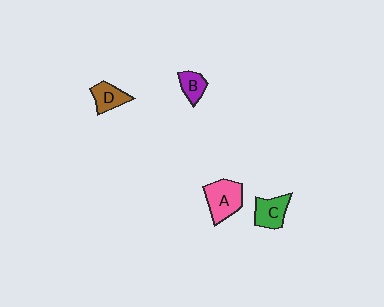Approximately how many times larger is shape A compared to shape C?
Approximately 1.3 times.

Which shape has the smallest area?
Shape B (purple).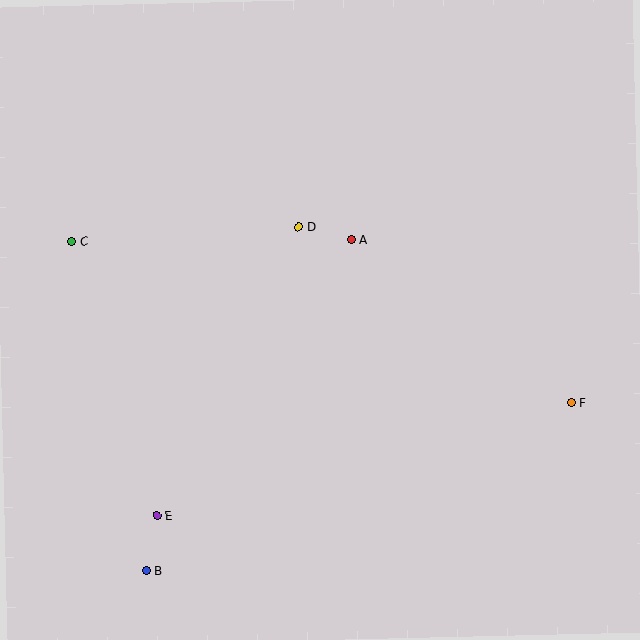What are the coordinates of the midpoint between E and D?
The midpoint between E and D is at (228, 371).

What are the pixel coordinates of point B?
Point B is at (146, 571).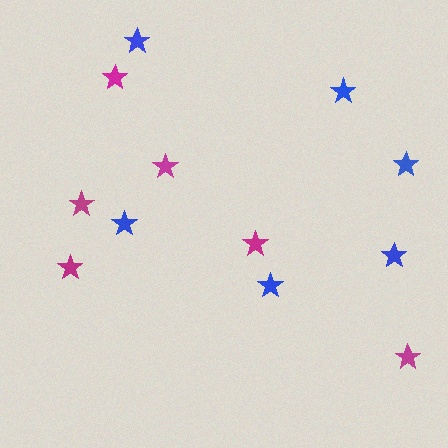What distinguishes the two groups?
There are 2 groups: one group of magenta stars (6) and one group of blue stars (6).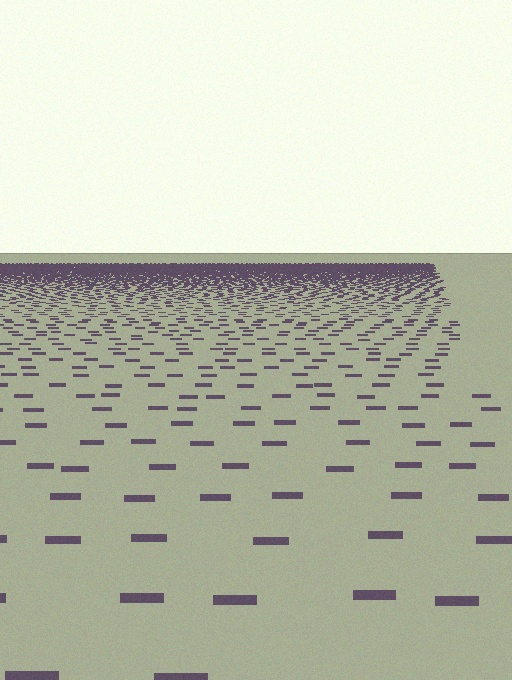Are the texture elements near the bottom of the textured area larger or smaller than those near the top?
Larger. Near the bottom, elements are closer to the viewer and appear at a bigger on-screen size.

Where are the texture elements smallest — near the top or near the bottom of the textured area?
Near the top.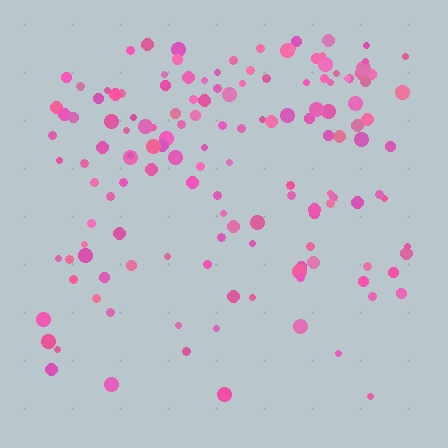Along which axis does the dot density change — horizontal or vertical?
Vertical.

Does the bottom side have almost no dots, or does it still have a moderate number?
Still a moderate number, just noticeably fewer than the top.